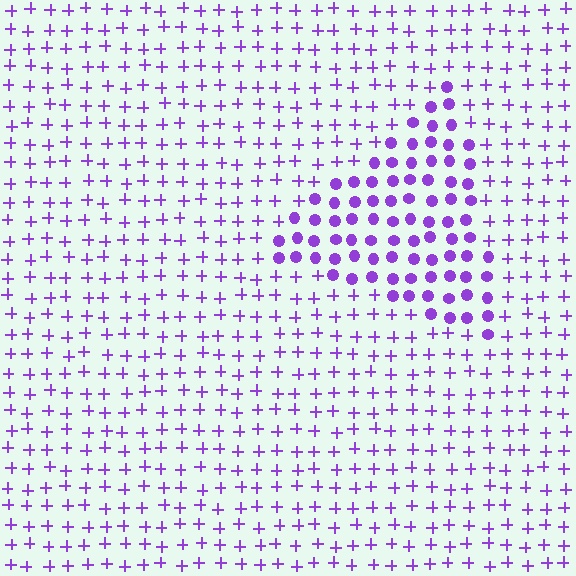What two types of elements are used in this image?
The image uses circles inside the triangle region and plus signs outside it.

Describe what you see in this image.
The image is filled with small purple elements arranged in a uniform grid. A triangle-shaped region contains circles, while the surrounding area contains plus signs. The boundary is defined purely by the change in element shape.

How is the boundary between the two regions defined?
The boundary is defined by a change in element shape: circles inside vs. plus signs outside. All elements share the same color and spacing.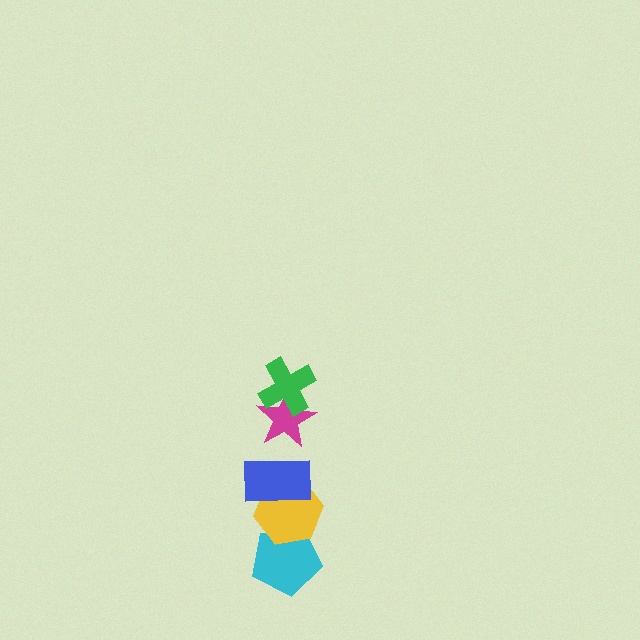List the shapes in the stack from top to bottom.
From top to bottom: the green cross, the magenta star, the blue rectangle, the yellow hexagon, the cyan pentagon.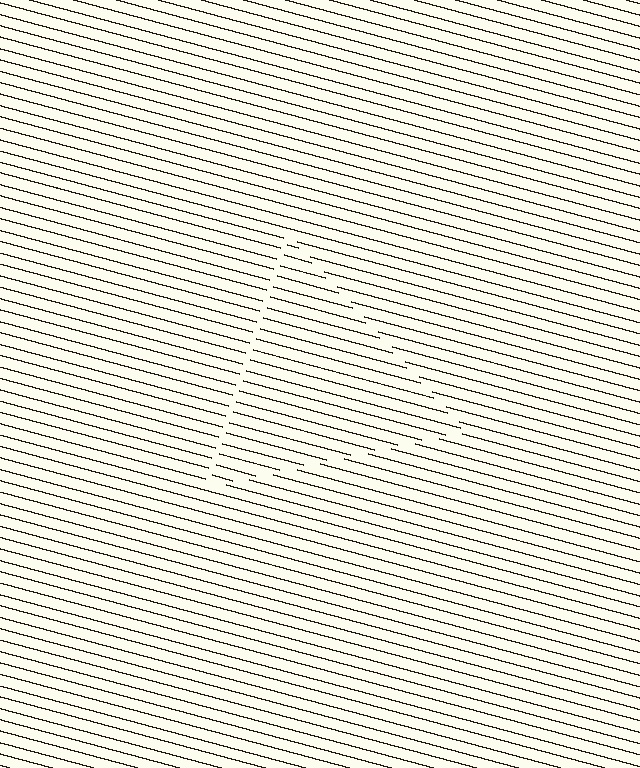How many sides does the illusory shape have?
3 sides — the line-ends trace a triangle.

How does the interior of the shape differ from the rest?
The interior of the shape contains the same grating, shifted by half a period — the contour is defined by the phase discontinuity where line-ends from the inner and outer gratings abut.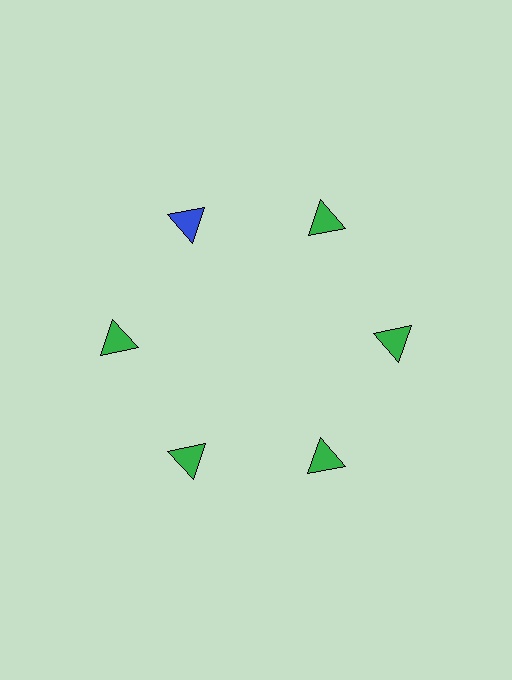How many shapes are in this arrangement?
There are 6 shapes arranged in a ring pattern.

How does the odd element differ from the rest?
It has a different color: blue instead of green.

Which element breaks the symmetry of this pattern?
The blue triangle at roughly the 11 o'clock position breaks the symmetry. All other shapes are green triangles.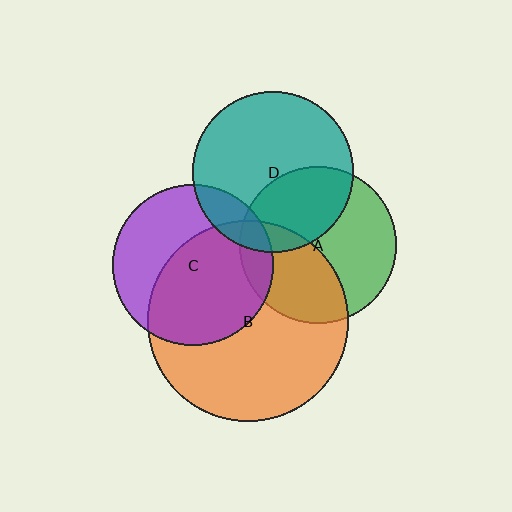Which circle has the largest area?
Circle B (orange).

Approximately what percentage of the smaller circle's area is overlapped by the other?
Approximately 35%.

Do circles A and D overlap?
Yes.